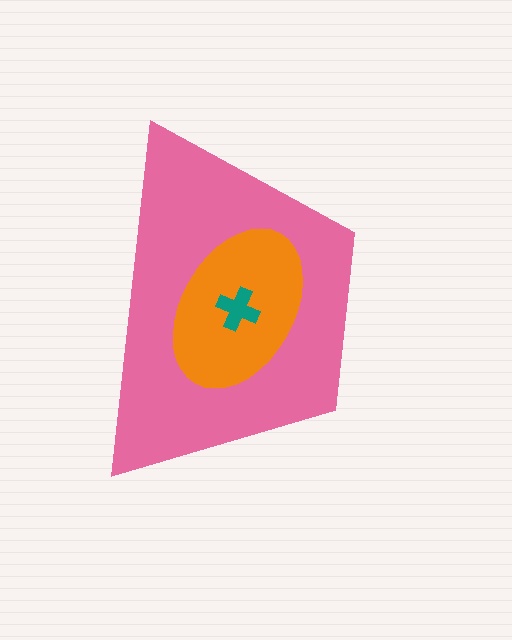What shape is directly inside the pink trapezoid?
The orange ellipse.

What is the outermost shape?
The pink trapezoid.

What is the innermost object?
The teal cross.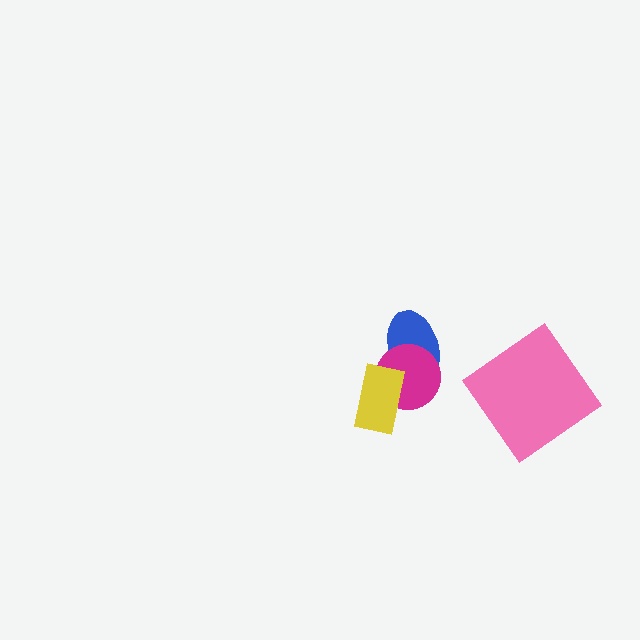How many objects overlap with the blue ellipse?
2 objects overlap with the blue ellipse.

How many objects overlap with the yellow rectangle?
2 objects overlap with the yellow rectangle.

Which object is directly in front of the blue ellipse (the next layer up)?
The magenta circle is directly in front of the blue ellipse.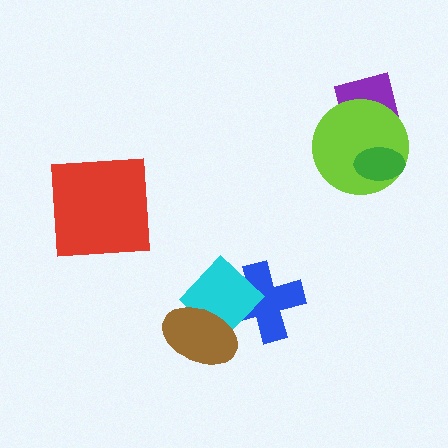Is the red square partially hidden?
No, no other shape covers it.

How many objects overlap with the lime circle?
2 objects overlap with the lime circle.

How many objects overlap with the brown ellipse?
1 object overlaps with the brown ellipse.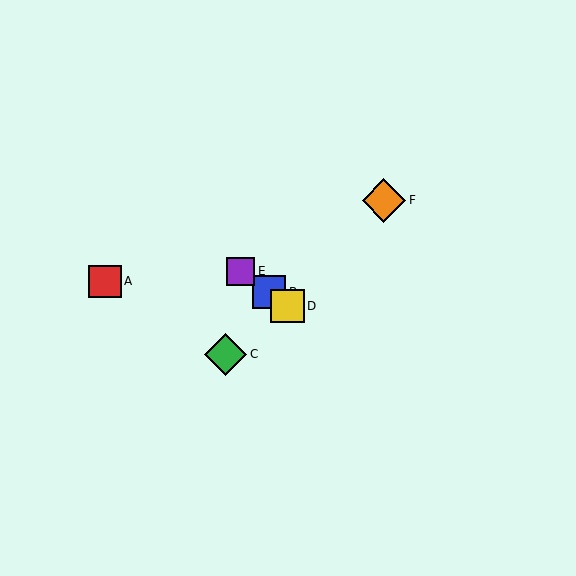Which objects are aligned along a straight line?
Objects B, D, E are aligned along a straight line.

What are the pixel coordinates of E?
Object E is at (241, 271).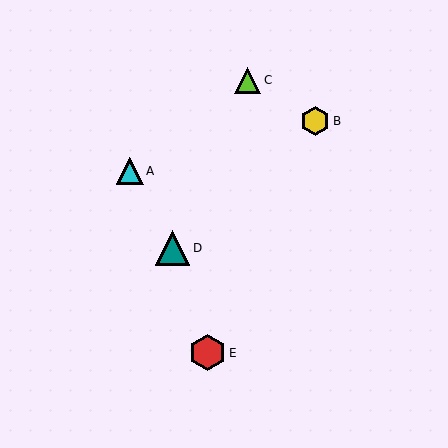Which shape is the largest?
The red hexagon (labeled E) is the largest.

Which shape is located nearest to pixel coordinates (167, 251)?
The teal triangle (labeled D) at (172, 248) is nearest to that location.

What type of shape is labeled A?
Shape A is a cyan triangle.